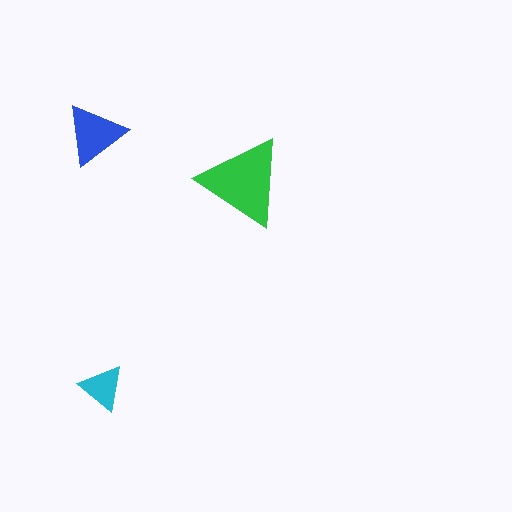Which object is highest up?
The blue triangle is topmost.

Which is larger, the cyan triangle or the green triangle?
The green one.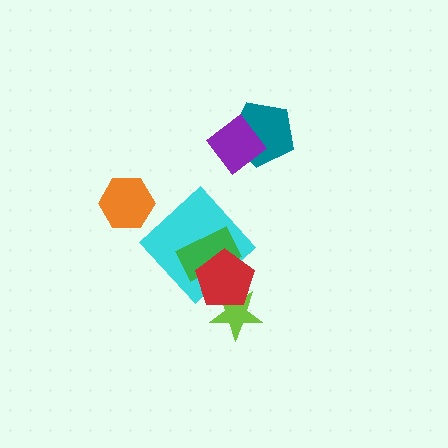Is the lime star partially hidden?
Yes, it is partially covered by another shape.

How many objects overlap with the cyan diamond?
2 objects overlap with the cyan diamond.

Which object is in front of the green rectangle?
The red pentagon is in front of the green rectangle.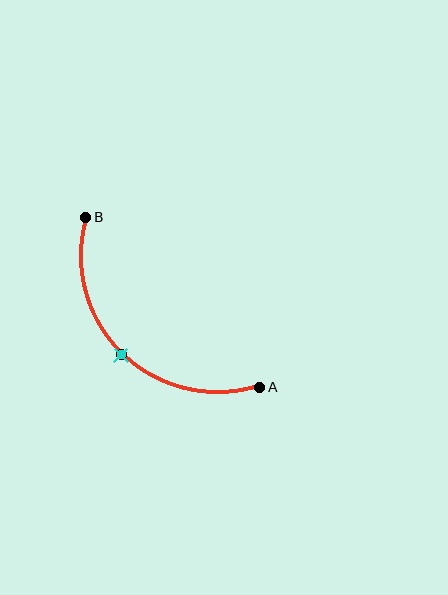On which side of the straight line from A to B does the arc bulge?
The arc bulges below and to the left of the straight line connecting A and B.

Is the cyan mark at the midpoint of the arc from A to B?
Yes. The cyan mark lies on the arc at equal arc-length from both A and B — it is the arc midpoint.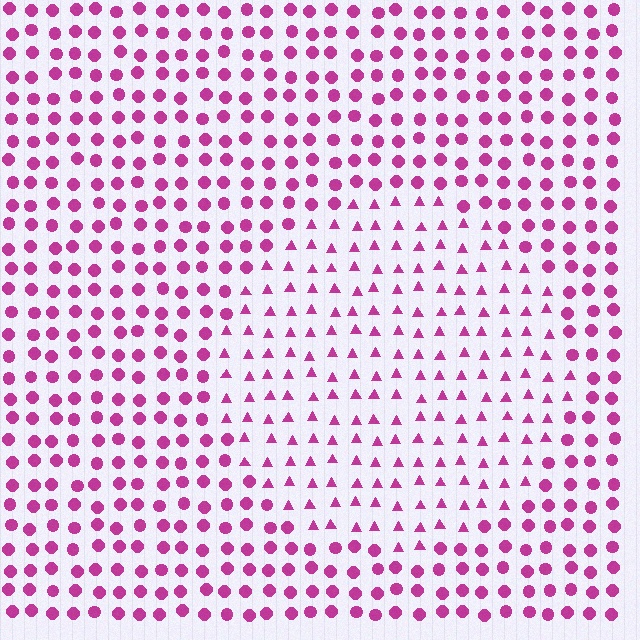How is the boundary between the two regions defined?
The boundary is defined by a change in element shape: triangles inside vs. circles outside. All elements share the same color and spacing.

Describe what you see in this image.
The image is filled with small magenta elements arranged in a uniform grid. A circle-shaped region contains triangles, while the surrounding area contains circles. The boundary is defined purely by the change in element shape.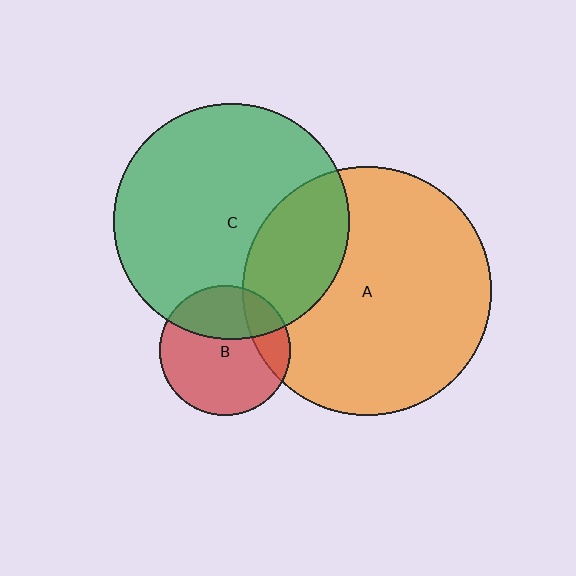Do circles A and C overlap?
Yes.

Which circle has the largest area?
Circle A (orange).